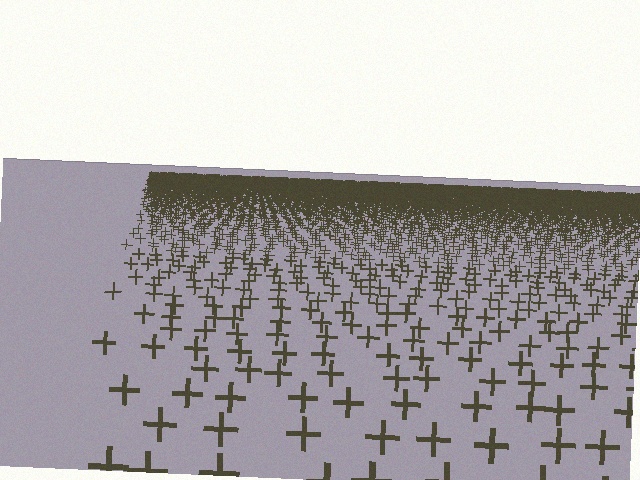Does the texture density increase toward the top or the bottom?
Density increases toward the top.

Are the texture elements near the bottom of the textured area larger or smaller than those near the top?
Larger. Near the bottom, elements are closer to the viewer and appear at a bigger on-screen size.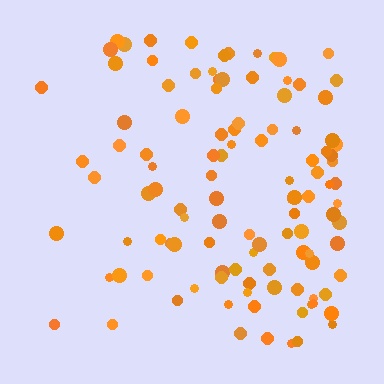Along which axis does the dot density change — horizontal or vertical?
Horizontal.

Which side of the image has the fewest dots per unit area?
The left.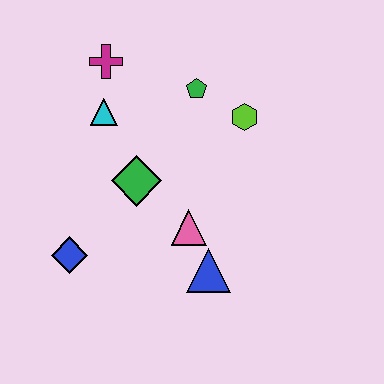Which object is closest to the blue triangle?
The pink triangle is closest to the blue triangle.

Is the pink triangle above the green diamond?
No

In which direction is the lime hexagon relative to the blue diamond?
The lime hexagon is to the right of the blue diamond.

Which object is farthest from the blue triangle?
The magenta cross is farthest from the blue triangle.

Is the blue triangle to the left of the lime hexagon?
Yes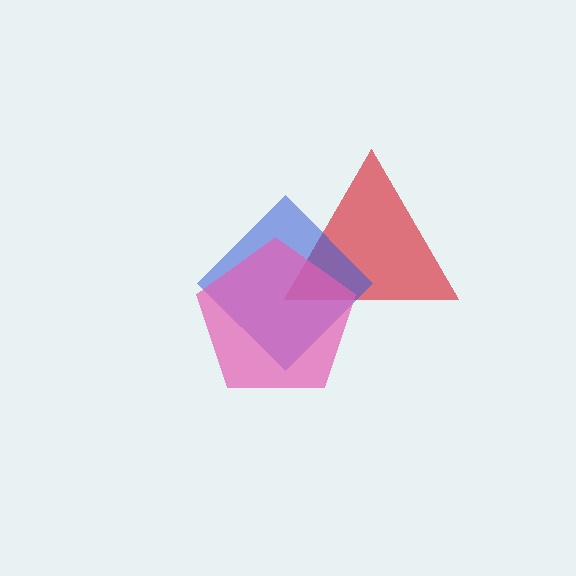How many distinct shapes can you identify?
There are 3 distinct shapes: a red triangle, a blue diamond, a pink pentagon.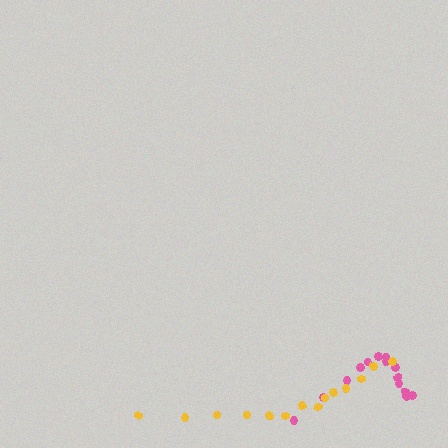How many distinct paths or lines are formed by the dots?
There are 2 distinct paths.